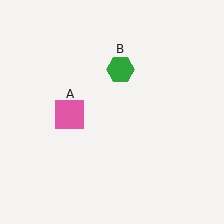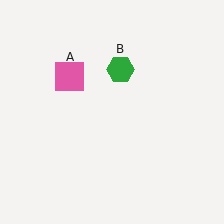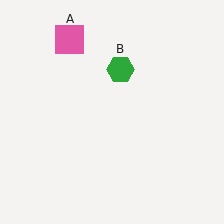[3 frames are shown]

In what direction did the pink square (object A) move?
The pink square (object A) moved up.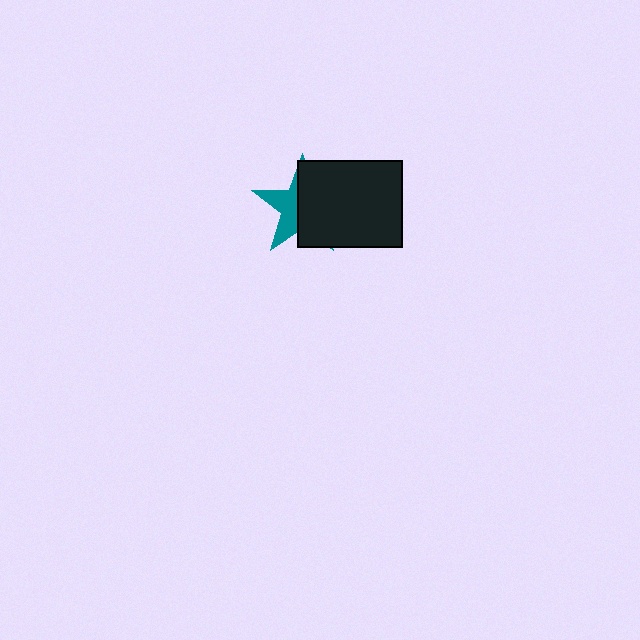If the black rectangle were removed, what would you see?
You would see the complete teal star.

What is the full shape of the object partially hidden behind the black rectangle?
The partially hidden object is a teal star.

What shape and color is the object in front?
The object in front is a black rectangle.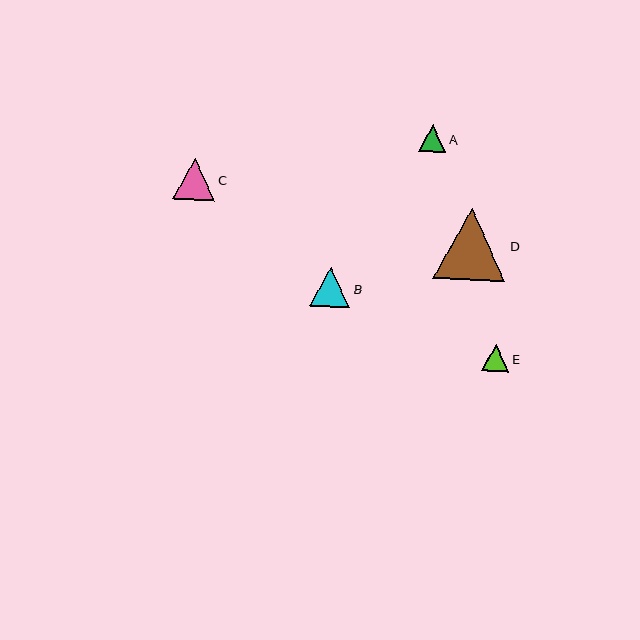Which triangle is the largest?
Triangle D is the largest with a size of approximately 72 pixels.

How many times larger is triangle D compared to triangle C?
Triangle D is approximately 1.7 times the size of triangle C.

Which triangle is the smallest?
Triangle E is the smallest with a size of approximately 27 pixels.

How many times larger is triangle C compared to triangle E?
Triangle C is approximately 1.6 times the size of triangle E.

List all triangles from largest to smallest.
From largest to smallest: D, C, B, A, E.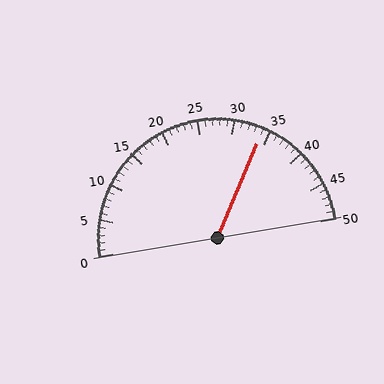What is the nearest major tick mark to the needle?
The nearest major tick mark is 35.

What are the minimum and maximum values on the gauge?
The gauge ranges from 0 to 50.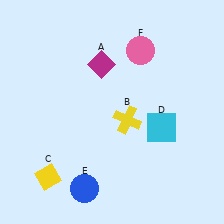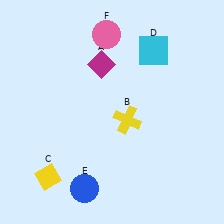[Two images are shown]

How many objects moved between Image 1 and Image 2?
2 objects moved between the two images.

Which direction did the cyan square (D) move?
The cyan square (D) moved up.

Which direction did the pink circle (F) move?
The pink circle (F) moved left.